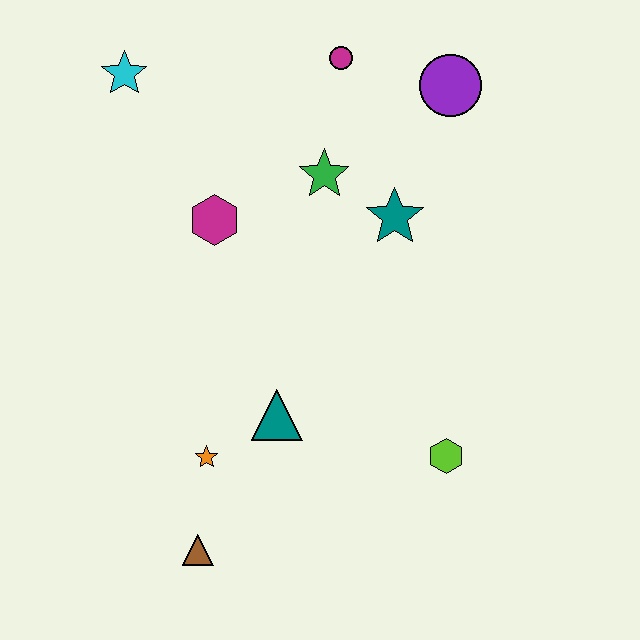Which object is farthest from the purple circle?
The brown triangle is farthest from the purple circle.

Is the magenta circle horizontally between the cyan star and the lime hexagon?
Yes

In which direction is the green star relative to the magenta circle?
The green star is below the magenta circle.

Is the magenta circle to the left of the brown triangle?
No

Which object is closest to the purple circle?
The magenta circle is closest to the purple circle.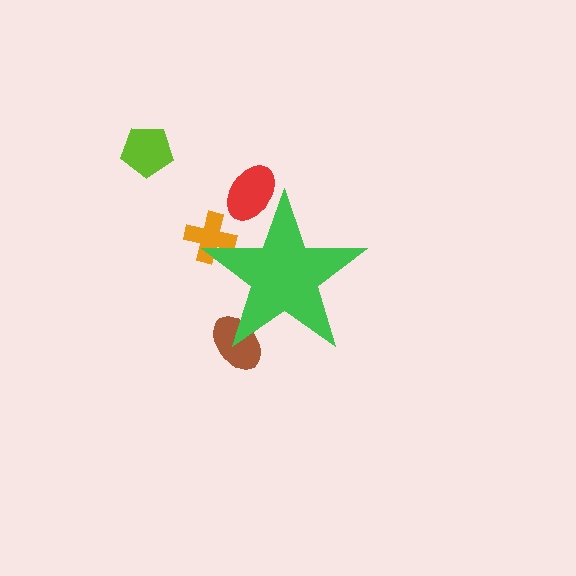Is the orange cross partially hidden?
Yes, the orange cross is partially hidden behind the green star.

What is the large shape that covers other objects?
A green star.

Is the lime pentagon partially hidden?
No, the lime pentagon is fully visible.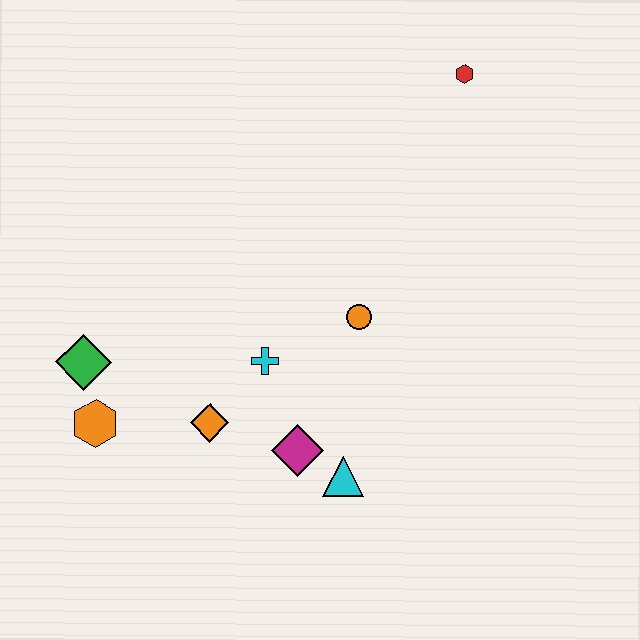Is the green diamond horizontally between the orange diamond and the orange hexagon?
No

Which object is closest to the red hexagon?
The orange circle is closest to the red hexagon.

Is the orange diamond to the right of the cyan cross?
No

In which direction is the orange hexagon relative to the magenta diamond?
The orange hexagon is to the left of the magenta diamond.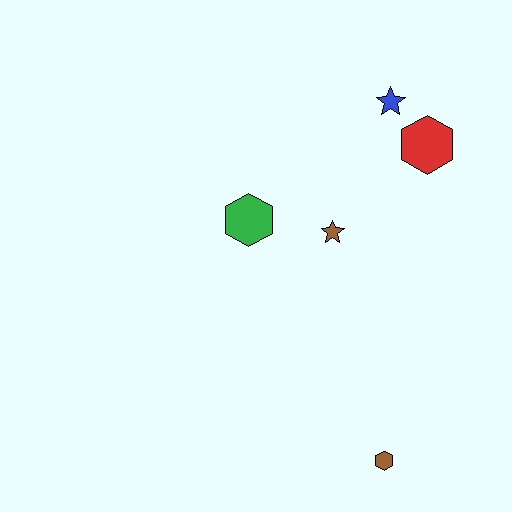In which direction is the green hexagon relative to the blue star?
The green hexagon is to the left of the blue star.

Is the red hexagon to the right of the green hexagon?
Yes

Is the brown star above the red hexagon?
No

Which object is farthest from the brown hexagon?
The blue star is farthest from the brown hexagon.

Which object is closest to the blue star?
The red hexagon is closest to the blue star.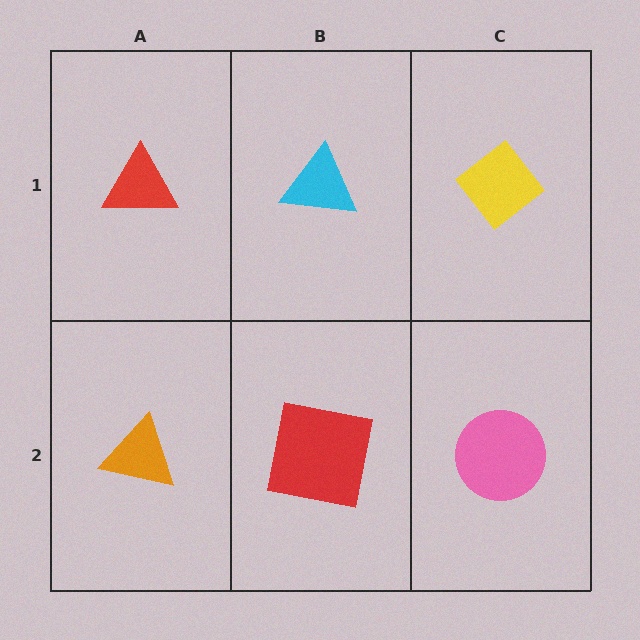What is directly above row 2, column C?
A yellow diamond.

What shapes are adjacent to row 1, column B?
A red square (row 2, column B), a red triangle (row 1, column A), a yellow diamond (row 1, column C).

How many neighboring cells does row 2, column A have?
2.